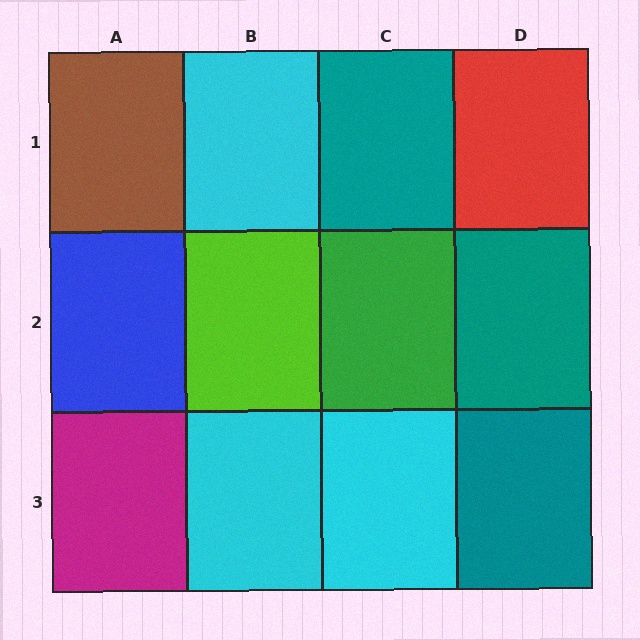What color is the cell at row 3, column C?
Cyan.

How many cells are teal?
3 cells are teal.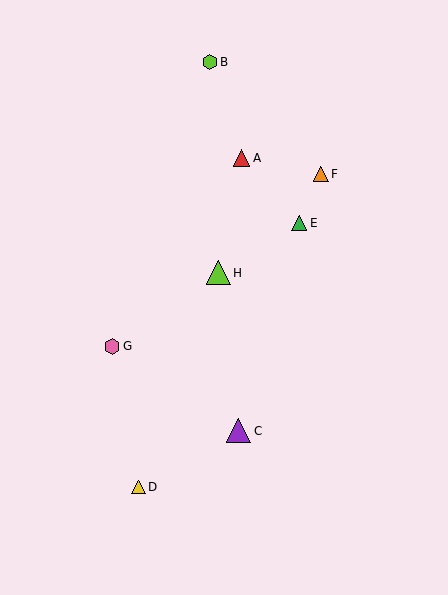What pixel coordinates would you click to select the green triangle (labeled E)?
Click at (299, 223) to select the green triangle E.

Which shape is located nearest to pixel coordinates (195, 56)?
The lime hexagon (labeled B) at (210, 62) is nearest to that location.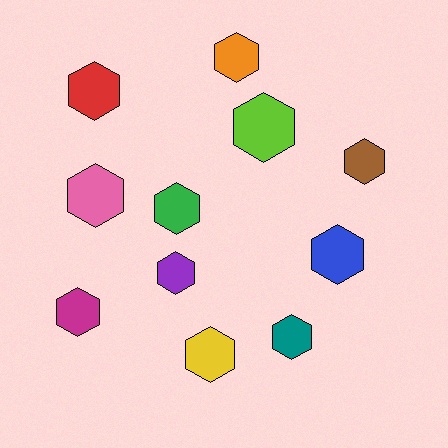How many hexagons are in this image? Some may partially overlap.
There are 11 hexagons.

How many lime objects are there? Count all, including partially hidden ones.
There is 1 lime object.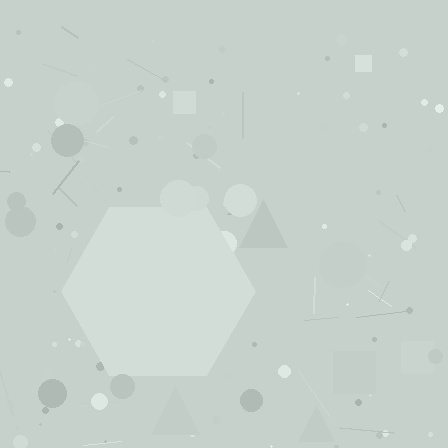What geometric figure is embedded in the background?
A hexagon is embedded in the background.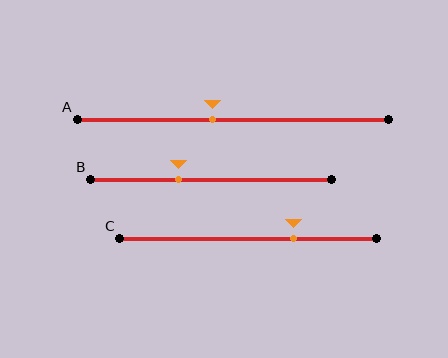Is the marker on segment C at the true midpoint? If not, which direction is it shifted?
No, the marker on segment C is shifted to the right by about 17% of the segment length.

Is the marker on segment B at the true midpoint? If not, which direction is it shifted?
No, the marker on segment B is shifted to the left by about 14% of the segment length.